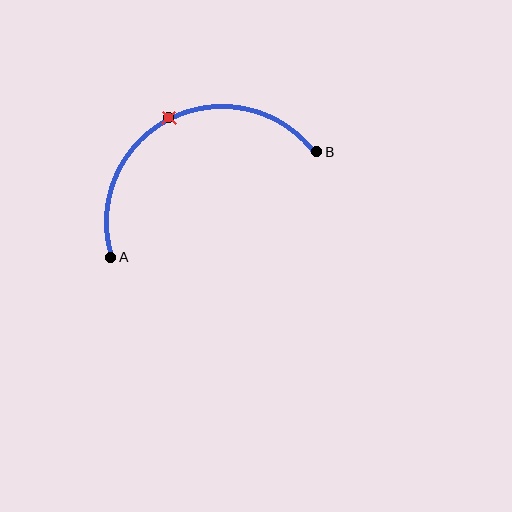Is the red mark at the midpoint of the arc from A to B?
Yes. The red mark lies on the arc at equal arc-length from both A and B — it is the arc midpoint.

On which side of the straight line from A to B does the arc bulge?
The arc bulges above the straight line connecting A and B.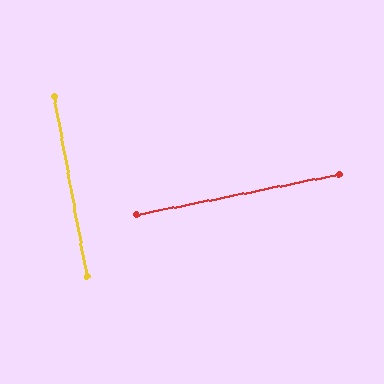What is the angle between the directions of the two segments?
Approximately 89 degrees.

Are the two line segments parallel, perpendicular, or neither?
Perpendicular — they meet at approximately 89°.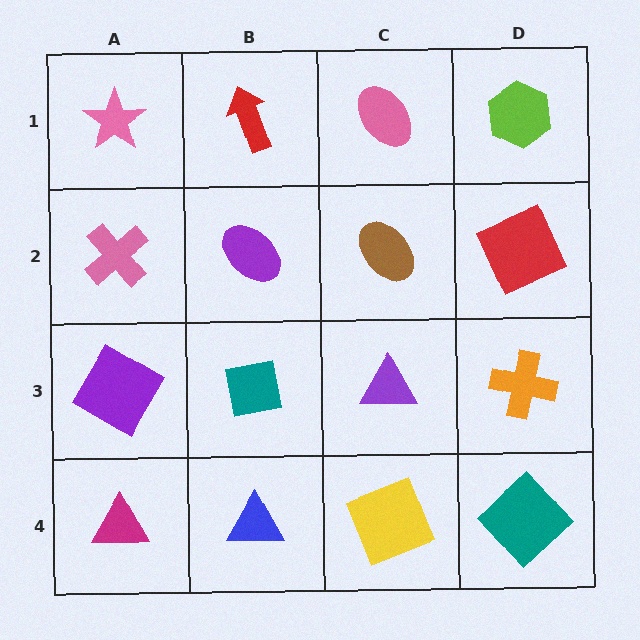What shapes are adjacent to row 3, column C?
A brown ellipse (row 2, column C), a yellow square (row 4, column C), a teal square (row 3, column B), an orange cross (row 3, column D).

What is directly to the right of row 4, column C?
A teal diamond.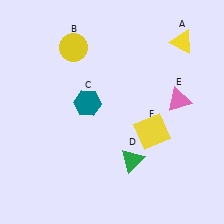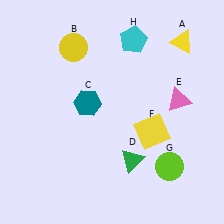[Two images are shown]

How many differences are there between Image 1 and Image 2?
There are 2 differences between the two images.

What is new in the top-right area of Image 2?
A cyan pentagon (H) was added in the top-right area of Image 2.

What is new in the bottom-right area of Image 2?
A lime circle (G) was added in the bottom-right area of Image 2.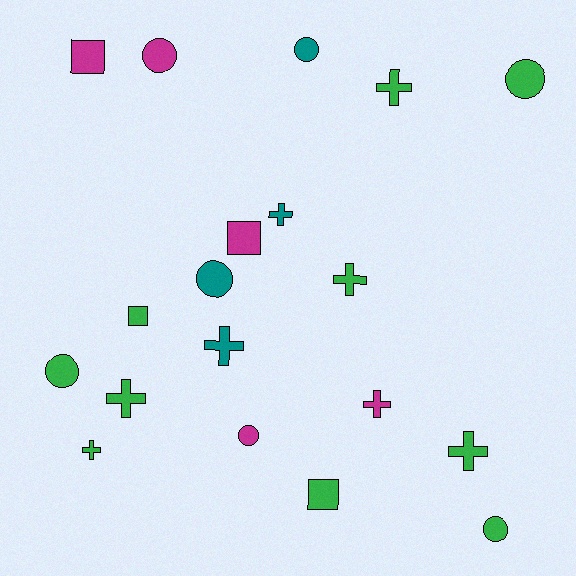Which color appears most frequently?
Green, with 10 objects.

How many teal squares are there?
There are no teal squares.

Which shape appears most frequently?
Cross, with 8 objects.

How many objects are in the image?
There are 19 objects.